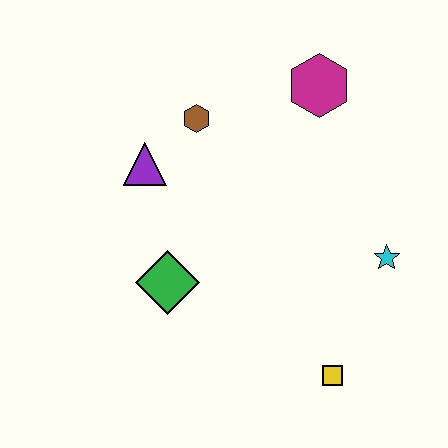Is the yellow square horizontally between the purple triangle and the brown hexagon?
No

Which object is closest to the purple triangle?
The brown hexagon is closest to the purple triangle.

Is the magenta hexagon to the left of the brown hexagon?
No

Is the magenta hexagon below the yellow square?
No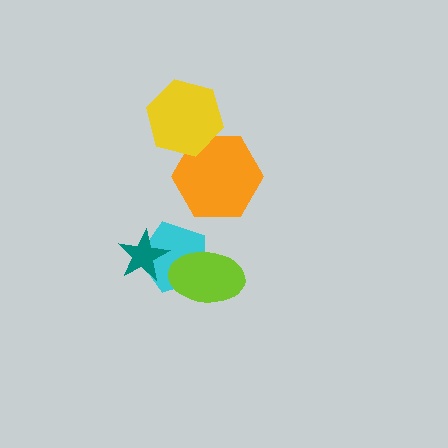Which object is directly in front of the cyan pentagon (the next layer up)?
The teal star is directly in front of the cyan pentagon.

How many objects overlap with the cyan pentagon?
2 objects overlap with the cyan pentagon.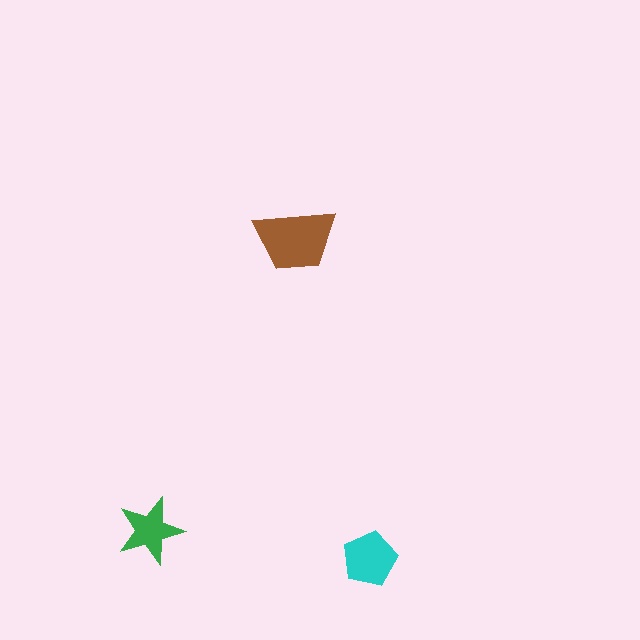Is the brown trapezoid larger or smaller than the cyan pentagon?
Larger.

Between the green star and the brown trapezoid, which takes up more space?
The brown trapezoid.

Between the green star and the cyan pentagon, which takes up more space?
The cyan pentagon.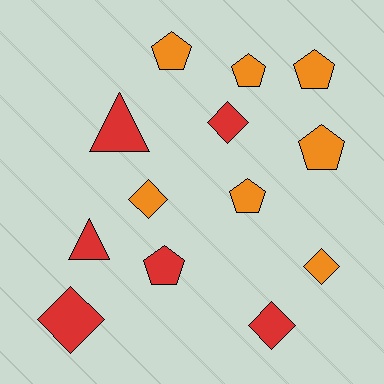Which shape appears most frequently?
Pentagon, with 6 objects.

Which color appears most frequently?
Orange, with 7 objects.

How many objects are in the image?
There are 13 objects.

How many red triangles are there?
There are 2 red triangles.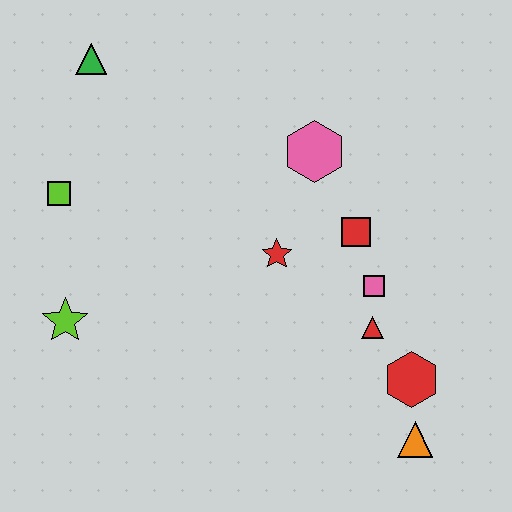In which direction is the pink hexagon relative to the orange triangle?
The pink hexagon is above the orange triangle.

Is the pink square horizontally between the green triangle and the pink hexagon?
No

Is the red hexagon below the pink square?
Yes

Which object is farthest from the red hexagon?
The green triangle is farthest from the red hexagon.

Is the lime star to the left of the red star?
Yes